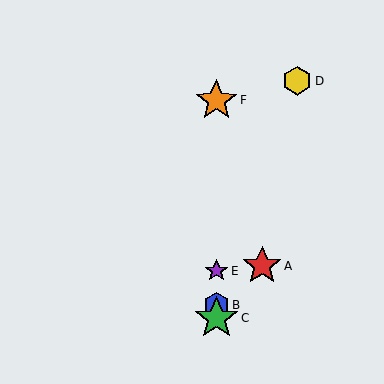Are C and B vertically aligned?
Yes, both are at x≈216.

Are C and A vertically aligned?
No, C is at x≈216 and A is at x≈262.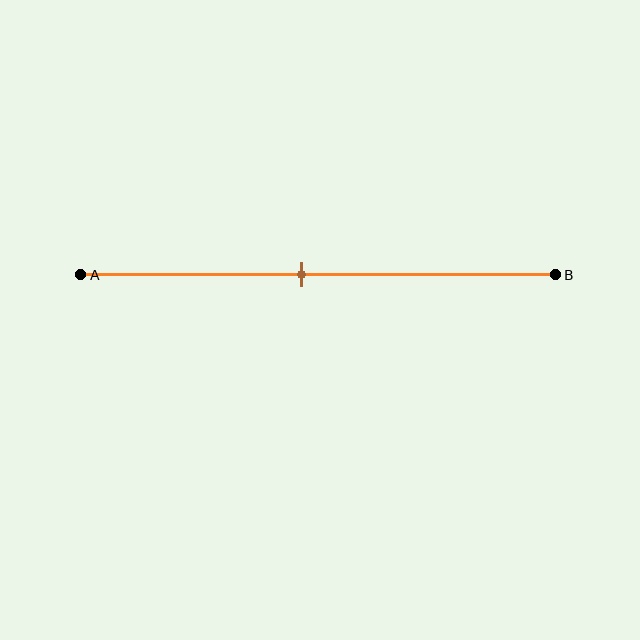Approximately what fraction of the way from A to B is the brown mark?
The brown mark is approximately 45% of the way from A to B.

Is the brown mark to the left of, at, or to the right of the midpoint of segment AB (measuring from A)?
The brown mark is to the left of the midpoint of segment AB.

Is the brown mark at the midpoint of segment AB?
No, the mark is at about 45% from A, not at the 50% midpoint.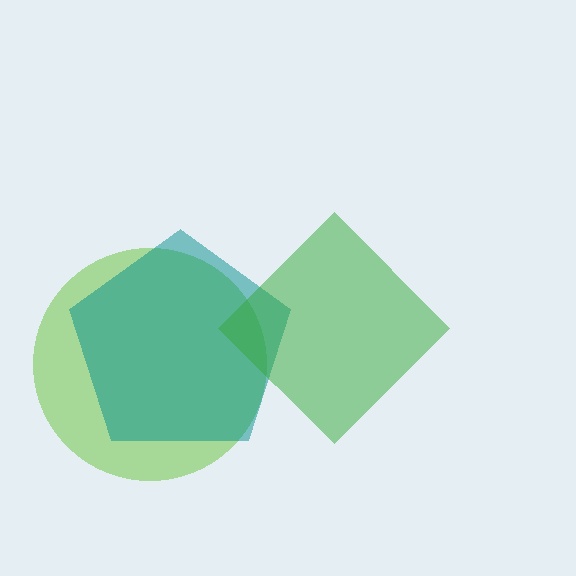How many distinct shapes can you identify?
There are 3 distinct shapes: a lime circle, a teal pentagon, a green diamond.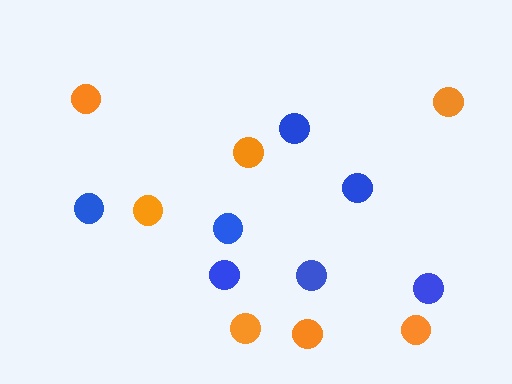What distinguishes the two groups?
There are 2 groups: one group of blue circles (7) and one group of orange circles (7).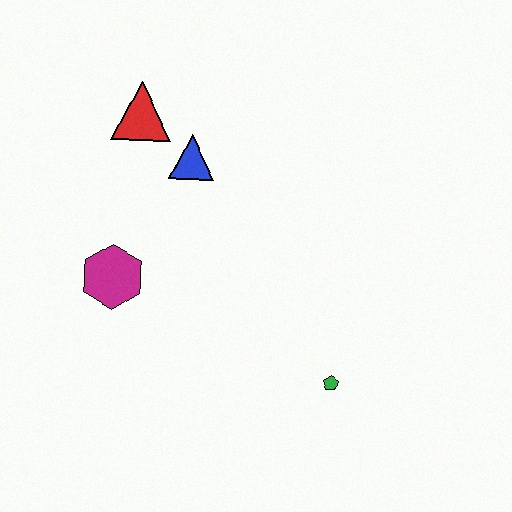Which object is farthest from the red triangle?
The green pentagon is farthest from the red triangle.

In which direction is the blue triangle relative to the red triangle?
The blue triangle is to the right of the red triangle.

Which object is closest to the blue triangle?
The red triangle is closest to the blue triangle.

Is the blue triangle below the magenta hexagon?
No